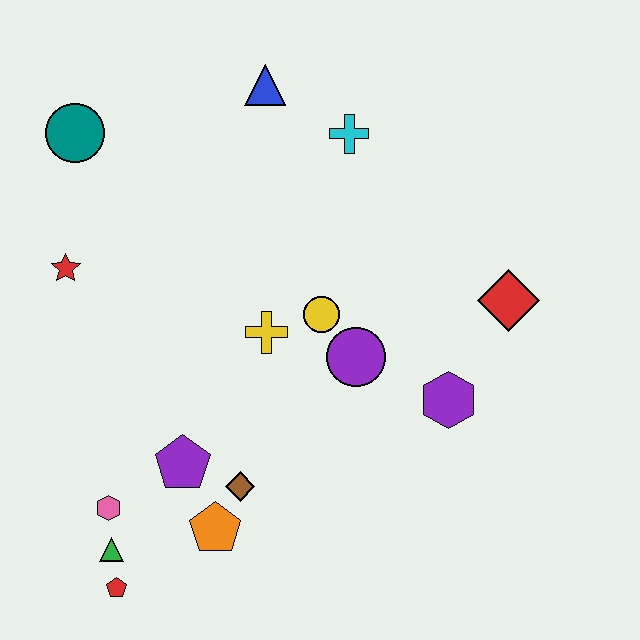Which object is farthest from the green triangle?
The blue triangle is farthest from the green triangle.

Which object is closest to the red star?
The teal circle is closest to the red star.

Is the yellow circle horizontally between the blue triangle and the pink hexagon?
No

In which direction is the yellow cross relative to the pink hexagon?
The yellow cross is above the pink hexagon.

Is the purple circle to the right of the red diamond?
No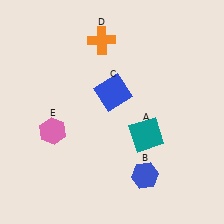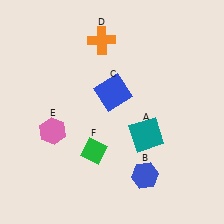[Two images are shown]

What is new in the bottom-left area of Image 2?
A green diamond (F) was added in the bottom-left area of Image 2.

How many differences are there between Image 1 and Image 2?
There is 1 difference between the two images.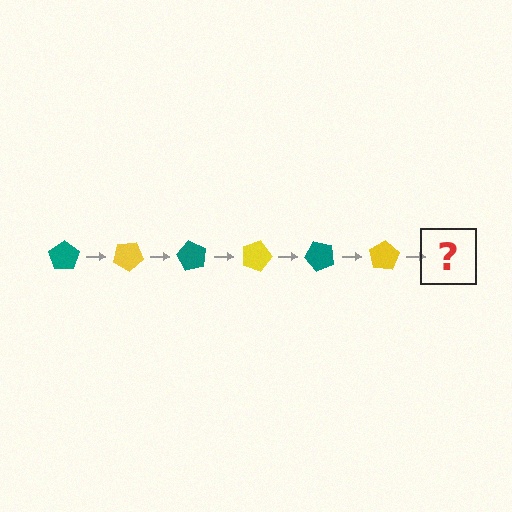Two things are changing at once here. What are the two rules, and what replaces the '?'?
The two rules are that it rotates 30 degrees each step and the color cycles through teal and yellow. The '?' should be a teal pentagon, rotated 180 degrees from the start.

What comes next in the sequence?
The next element should be a teal pentagon, rotated 180 degrees from the start.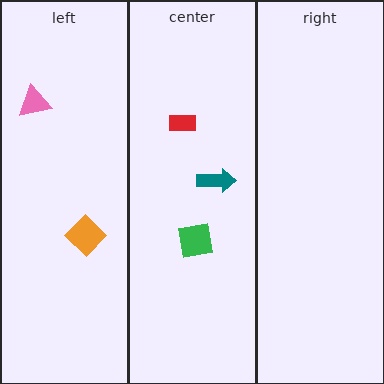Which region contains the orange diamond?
The left region.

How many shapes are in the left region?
2.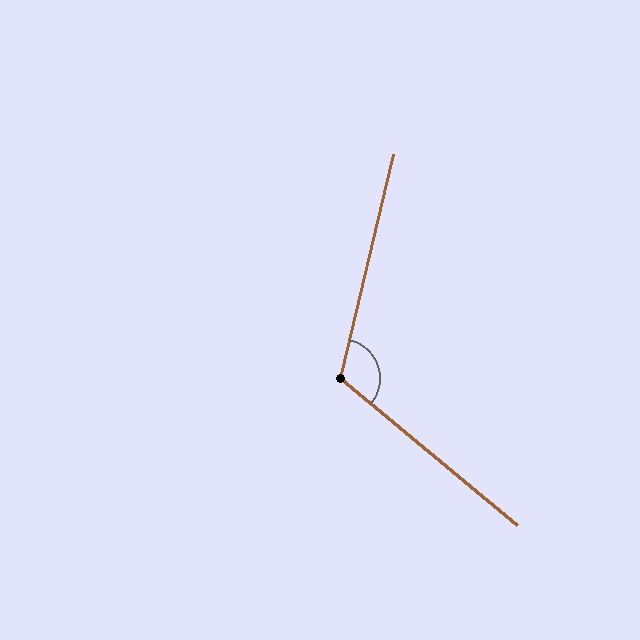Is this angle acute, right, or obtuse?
It is obtuse.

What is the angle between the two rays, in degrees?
Approximately 116 degrees.